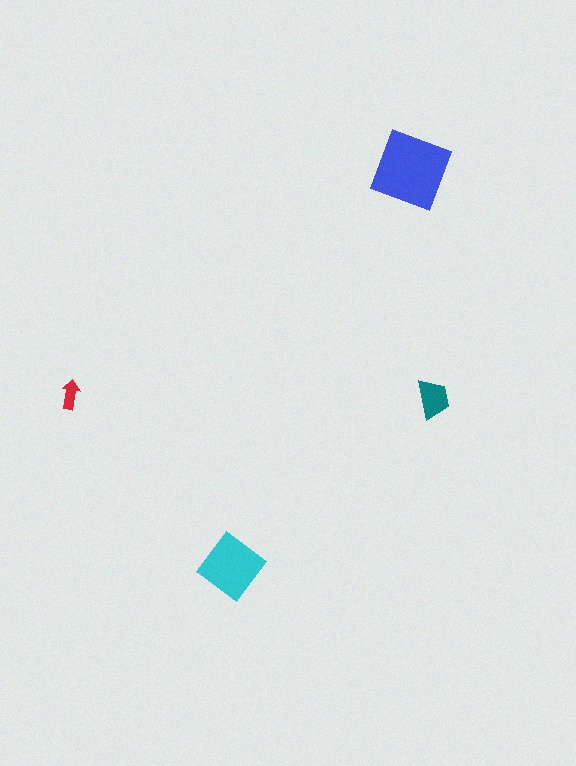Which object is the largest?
The blue square.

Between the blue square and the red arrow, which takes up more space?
The blue square.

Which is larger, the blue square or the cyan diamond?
The blue square.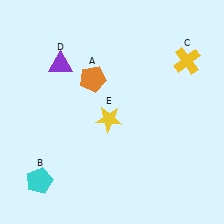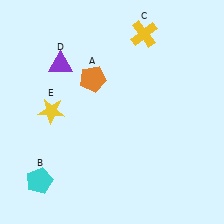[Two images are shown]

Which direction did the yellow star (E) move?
The yellow star (E) moved left.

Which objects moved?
The objects that moved are: the yellow cross (C), the yellow star (E).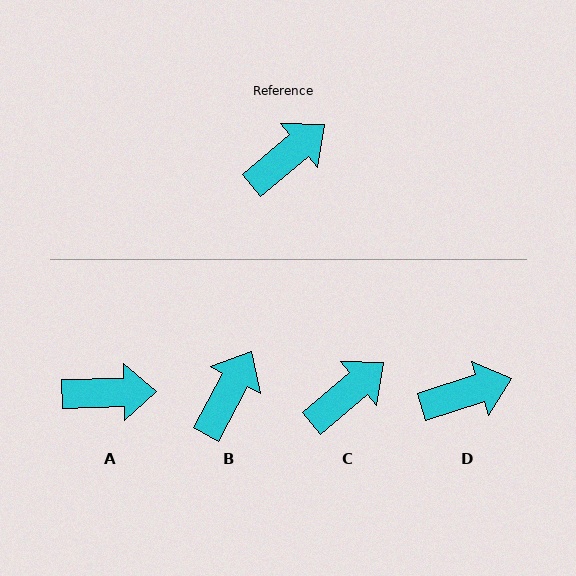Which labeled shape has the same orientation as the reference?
C.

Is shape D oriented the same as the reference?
No, it is off by about 22 degrees.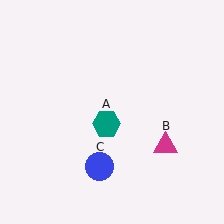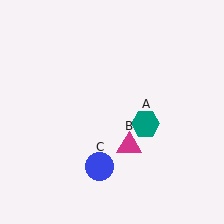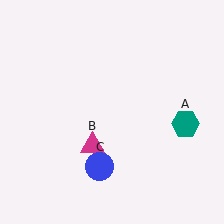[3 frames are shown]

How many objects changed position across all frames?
2 objects changed position: teal hexagon (object A), magenta triangle (object B).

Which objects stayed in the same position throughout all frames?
Blue circle (object C) remained stationary.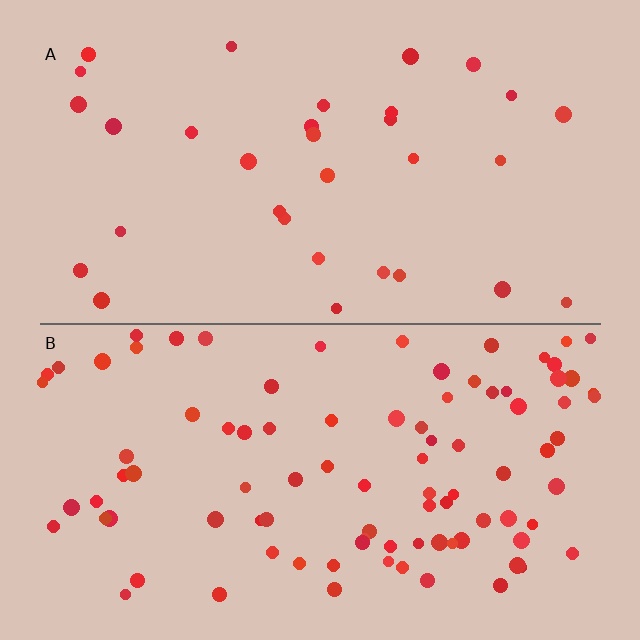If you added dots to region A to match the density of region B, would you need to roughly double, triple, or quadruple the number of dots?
Approximately triple.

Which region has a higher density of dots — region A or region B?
B (the bottom).